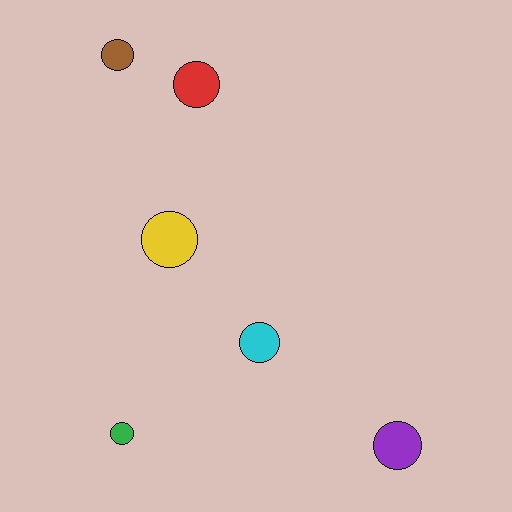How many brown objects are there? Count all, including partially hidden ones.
There is 1 brown object.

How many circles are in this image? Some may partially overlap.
There are 6 circles.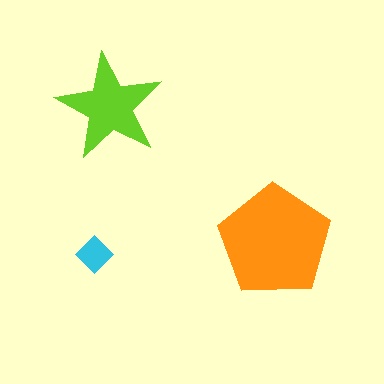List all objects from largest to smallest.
The orange pentagon, the lime star, the cyan diamond.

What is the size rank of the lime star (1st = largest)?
2nd.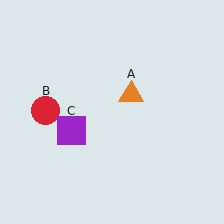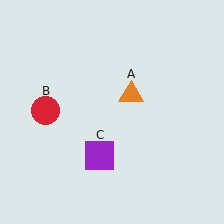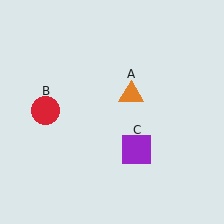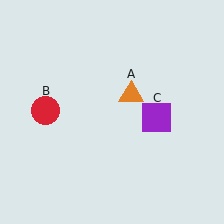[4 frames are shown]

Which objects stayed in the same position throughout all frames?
Orange triangle (object A) and red circle (object B) remained stationary.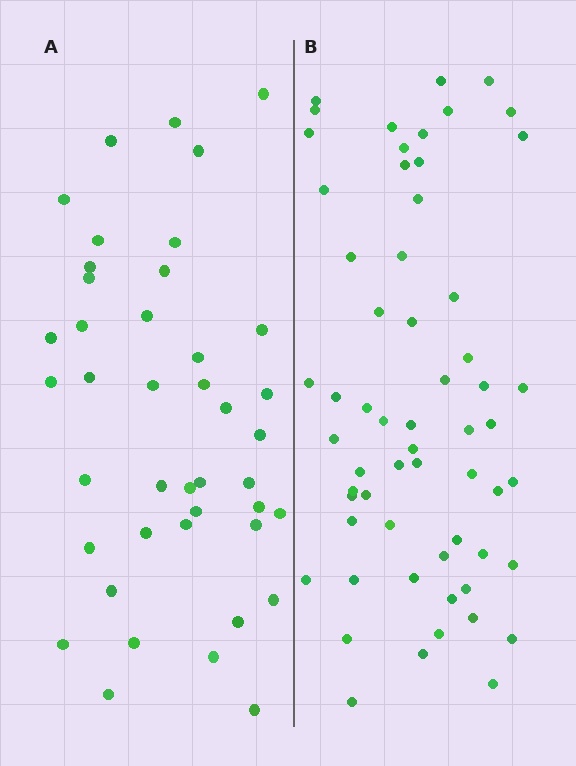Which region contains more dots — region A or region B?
Region B (the right region) has more dots.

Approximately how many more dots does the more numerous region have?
Region B has approximately 20 more dots than region A.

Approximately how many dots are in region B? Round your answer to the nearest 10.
About 60 dots.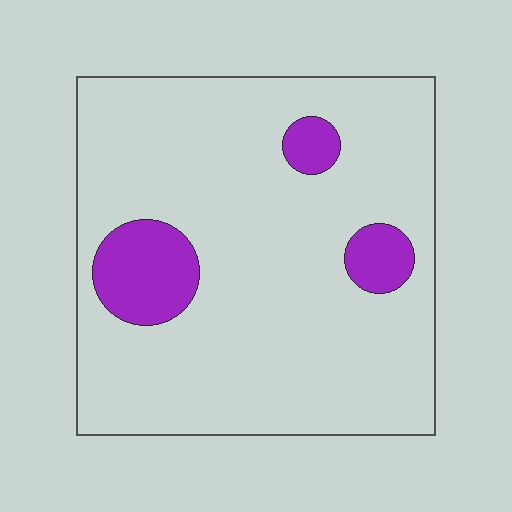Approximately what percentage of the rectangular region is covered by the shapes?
Approximately 10%.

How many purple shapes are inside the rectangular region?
3.